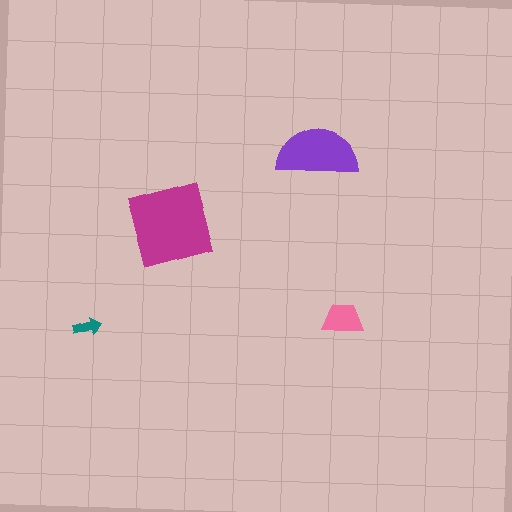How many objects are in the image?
There are 4 objects in the image.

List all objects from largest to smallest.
The magenta square, the purple semicircle, the pink trapezoid, the teal arrow.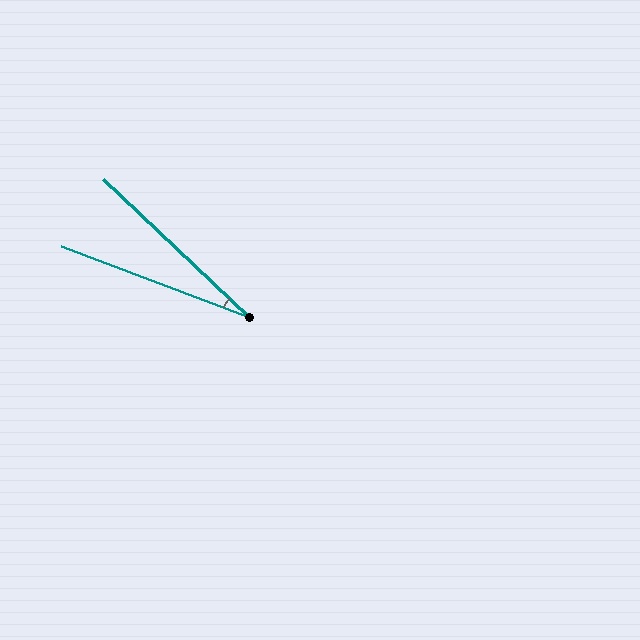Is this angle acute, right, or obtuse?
It is acute.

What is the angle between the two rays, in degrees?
Approximately 23 degrees.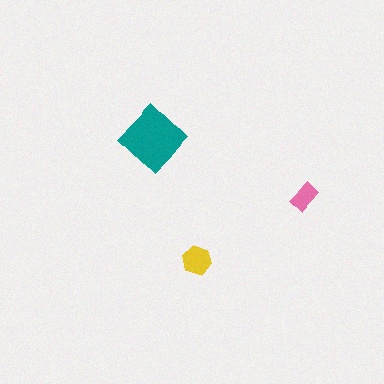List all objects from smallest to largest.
The pink rectangle, the yellow hexagon, the teal diamond.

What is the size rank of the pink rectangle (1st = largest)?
3rd.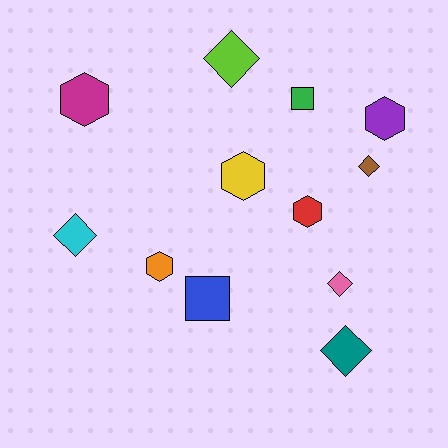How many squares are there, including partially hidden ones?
There are 2 squares.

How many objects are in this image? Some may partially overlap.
There are 12 objects.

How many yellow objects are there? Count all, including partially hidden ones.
There is 1 yellow object.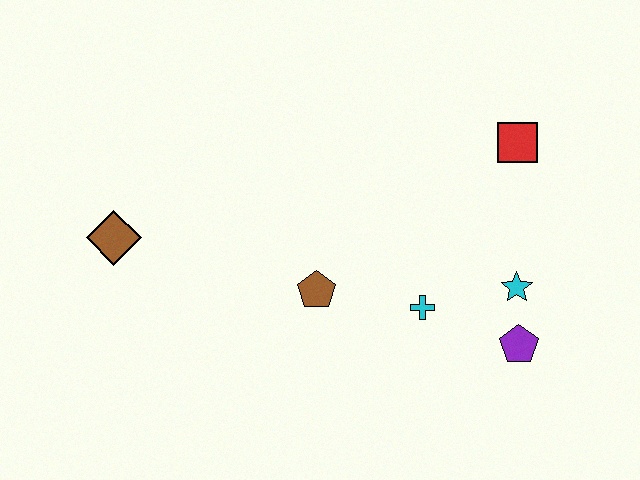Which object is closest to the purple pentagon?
The cyan star is closest to the purple pentagon.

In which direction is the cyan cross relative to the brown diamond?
The cyan cross is to the right of the brown diamond.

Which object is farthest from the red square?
The brown diamond is farthest from the red square.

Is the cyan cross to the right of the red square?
No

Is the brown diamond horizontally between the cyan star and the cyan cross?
No